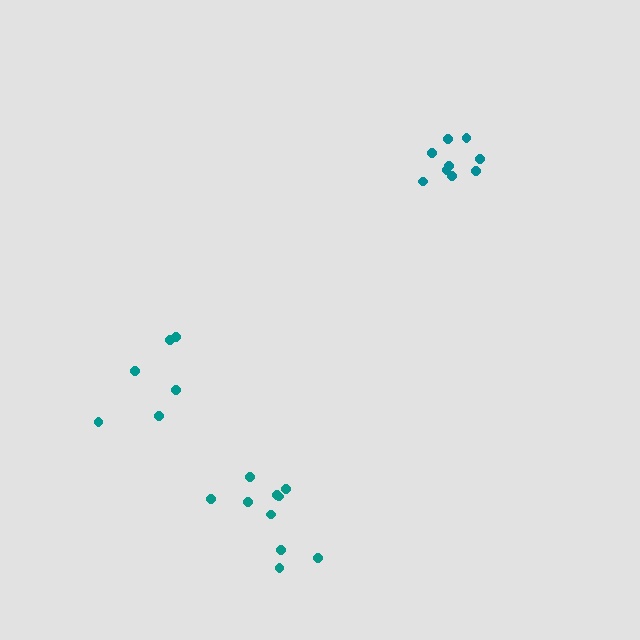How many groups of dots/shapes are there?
There are 3 groups.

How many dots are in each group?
Group 1: 9 dots, Group 2: 10 dots, Group 3: 6 dots (25 total).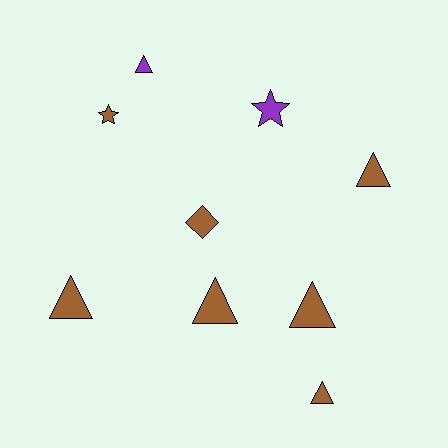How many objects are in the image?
There are 9 objects.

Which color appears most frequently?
Brown, with 7 objects.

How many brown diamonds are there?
There is 1 brown diamond.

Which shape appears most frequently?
Triangle, with 6 objects.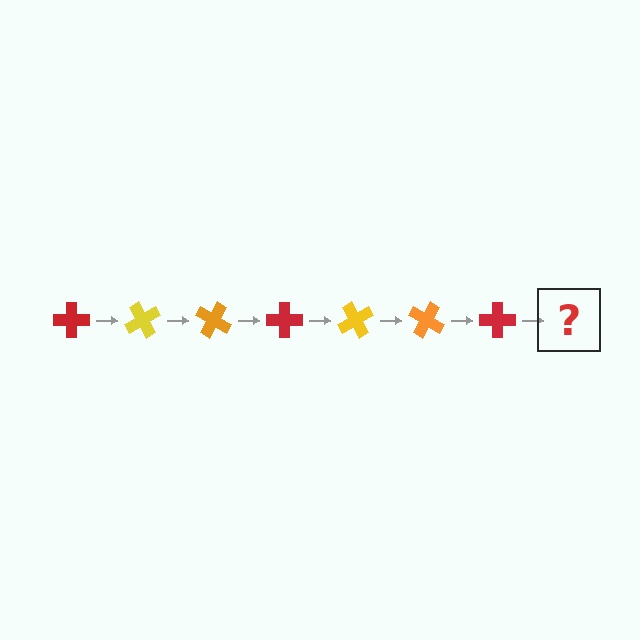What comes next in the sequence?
The next element should be a yellow cross, rotated 420 degrees from the start.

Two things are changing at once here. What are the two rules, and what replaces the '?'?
The two rules are that it rotates 60 degrees each step and the color cycles through red, yellow, and orange. The '?' should be a yellow cross, rotated 420 degrees from the start.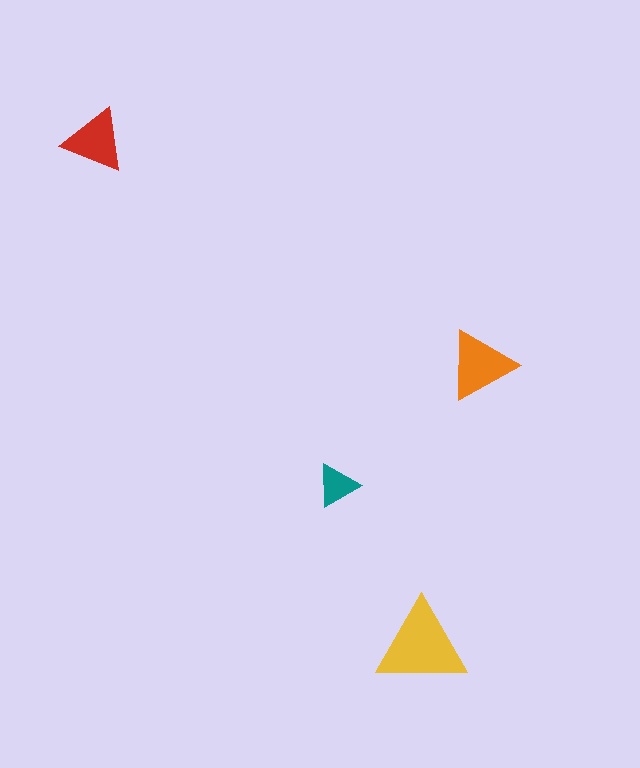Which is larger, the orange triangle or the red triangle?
The orange one.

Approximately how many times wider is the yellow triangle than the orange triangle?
About 1.5 times wider.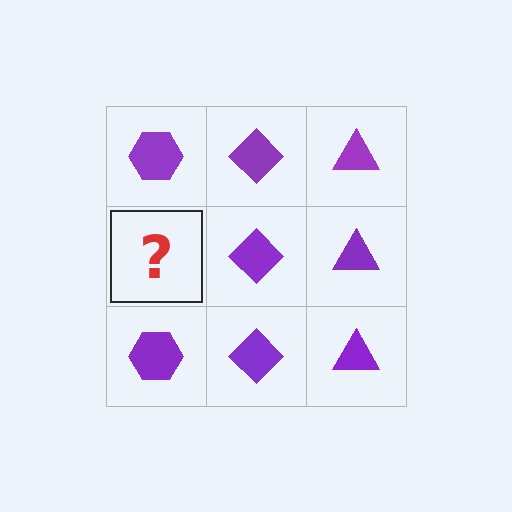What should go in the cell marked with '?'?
The missing cell should contain a purple hexagon.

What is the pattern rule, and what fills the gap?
The rule is that each column has a consistent shape. The gap should be filled with a purple hexagon.